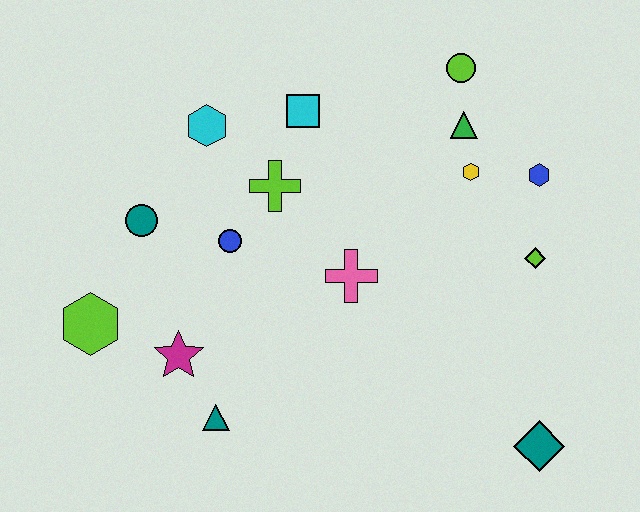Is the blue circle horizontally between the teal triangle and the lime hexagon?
No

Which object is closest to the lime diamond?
The blue hexagon is closest to the lime diamond.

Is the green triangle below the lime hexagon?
No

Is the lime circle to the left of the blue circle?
No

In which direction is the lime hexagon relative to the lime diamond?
The lime hexagon is to the left of the lime diamond.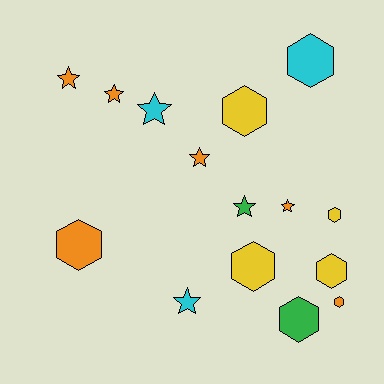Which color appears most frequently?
Orange, with 6 objects.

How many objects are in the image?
There are 15 objects.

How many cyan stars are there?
There are 2 cyan stars.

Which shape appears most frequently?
Hexagon, with 8 objects.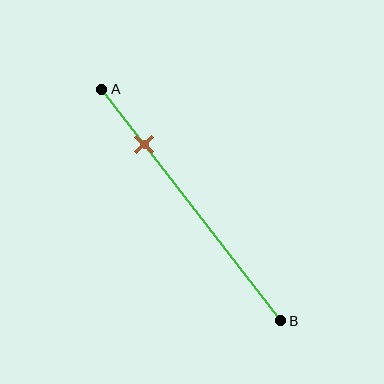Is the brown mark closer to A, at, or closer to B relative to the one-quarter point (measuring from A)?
The brown mark is approximately at the one-quarter point of segment AB.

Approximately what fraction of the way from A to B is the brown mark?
The brown mark is approximately 25% of the way from A to B.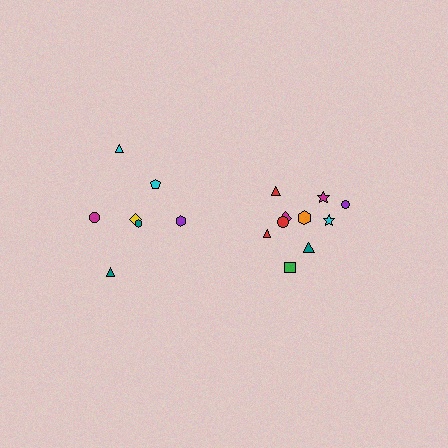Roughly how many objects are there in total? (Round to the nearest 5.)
Roughly 15 objects in total.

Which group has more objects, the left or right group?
The right group.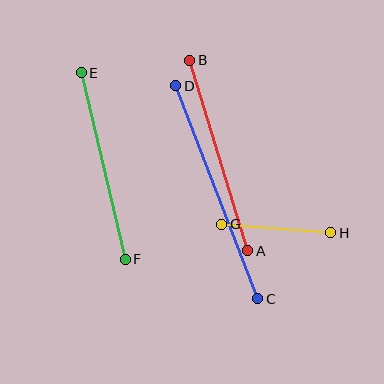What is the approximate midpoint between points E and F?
The midpoint is at approximately (103, 166) pixels.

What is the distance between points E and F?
The distance is approximately 191 pixels.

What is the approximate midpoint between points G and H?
The midpoint is at approximately (276, 228) pixels.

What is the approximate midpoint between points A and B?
The midpoint is at approximately (219, 156) pixels.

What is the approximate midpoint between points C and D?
The midpoint is at approximately (217, 192) pixels.